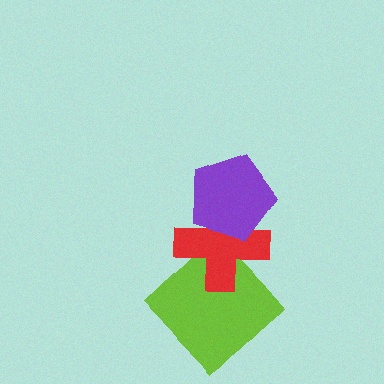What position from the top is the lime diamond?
The lime diamond is 3rd from the top.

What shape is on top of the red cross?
The purple pentagon is on top of the red cross.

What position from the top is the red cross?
The red cross is 2nd from the top.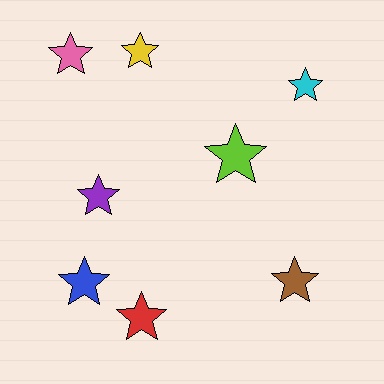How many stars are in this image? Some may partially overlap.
There are 8 stars.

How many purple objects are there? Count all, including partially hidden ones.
There is 1 purple object.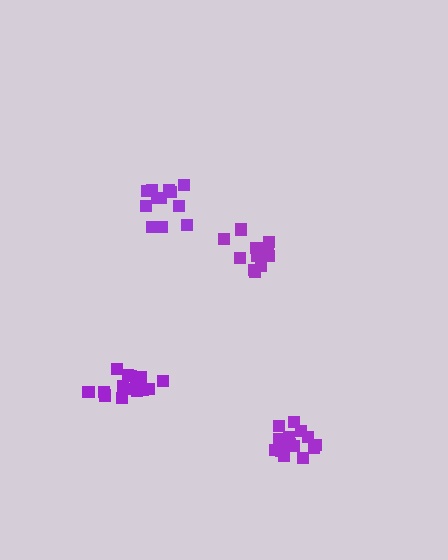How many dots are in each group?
Group 1: 17 dots, Group 2: 13 dots, Group 3: 12 dots, Group 4: 17 dots (59 total).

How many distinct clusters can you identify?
There are 4 distinct clusters.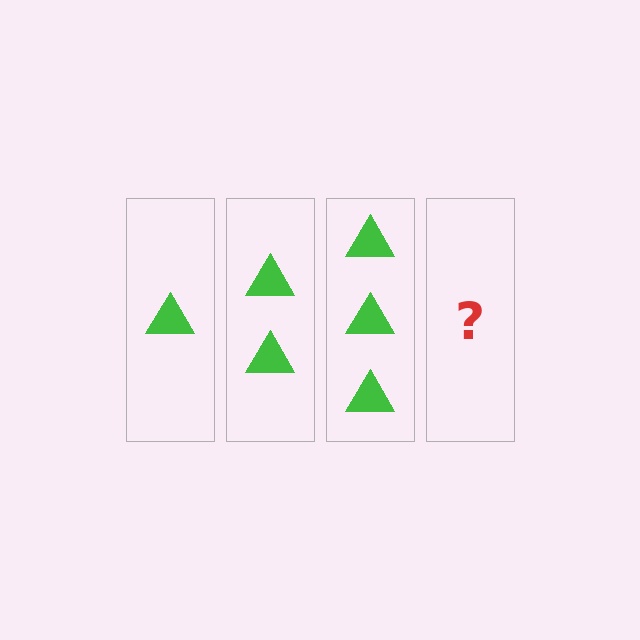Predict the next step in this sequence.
The next step is 4 triangles.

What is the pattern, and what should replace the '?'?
The pattern is that each step adds one more triangle. The '?' should be 4 triangles.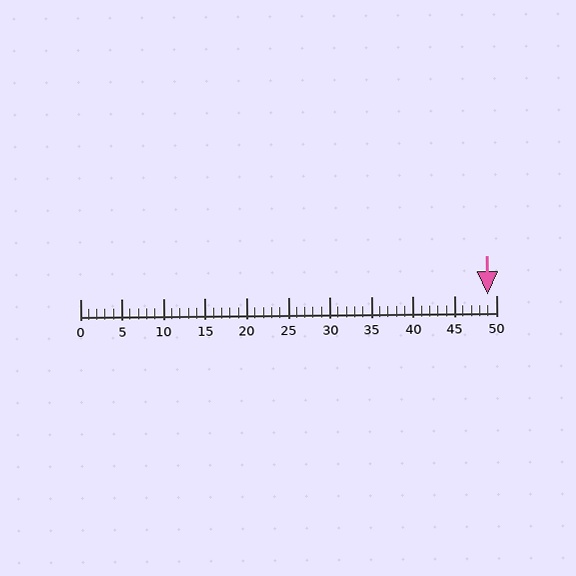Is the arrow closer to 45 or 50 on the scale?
The arrow is closer to 50.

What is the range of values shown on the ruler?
The ruler shows values from 0 to 50.